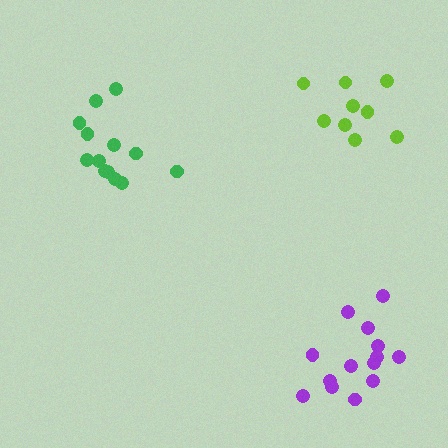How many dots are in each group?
Group 1: 14 dots, Group 2: 9 dots, Group 3: 13 dots (36 total).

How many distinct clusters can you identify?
There are 3 distinct clusters.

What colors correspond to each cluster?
The clusters are colored: purple, lime, green.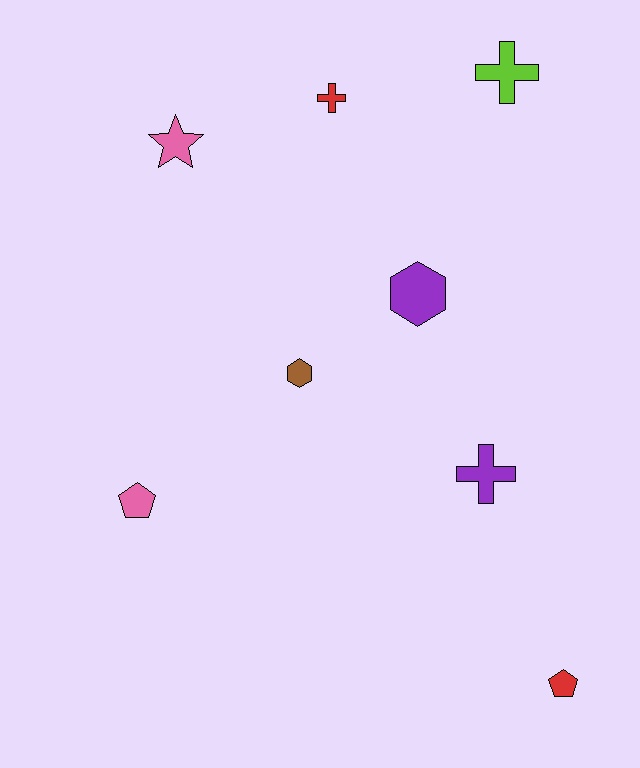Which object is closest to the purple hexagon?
The brown hexagon is closest to the purple hexagon.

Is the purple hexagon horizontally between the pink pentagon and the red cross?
No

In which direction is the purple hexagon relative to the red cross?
The purple hexagon is below the red cross.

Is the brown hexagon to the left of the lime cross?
Yes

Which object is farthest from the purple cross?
The pink star is farthest from the purple cross.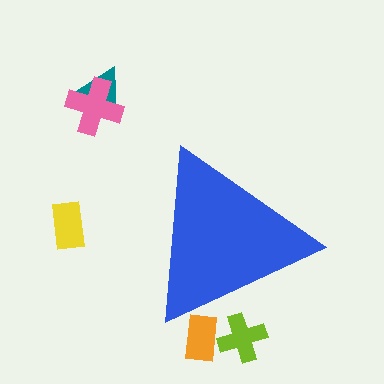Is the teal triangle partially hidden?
No, the teal triangle is fully visible.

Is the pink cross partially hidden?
No, the pink cross is fully visible.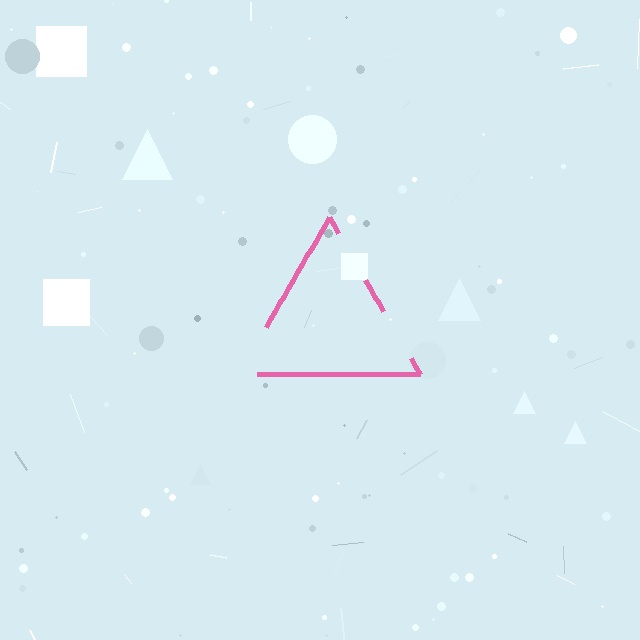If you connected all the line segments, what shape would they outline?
They would outline a triangle.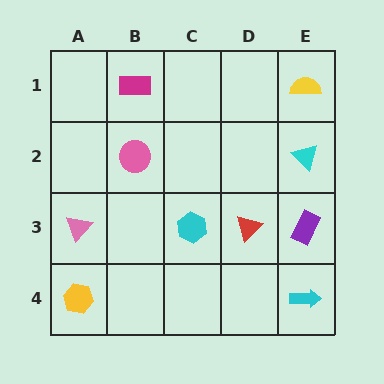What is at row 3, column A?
A pink triangle.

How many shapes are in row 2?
2 shapes.